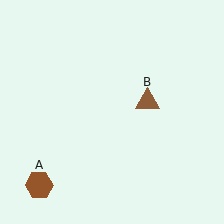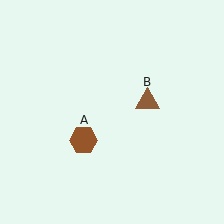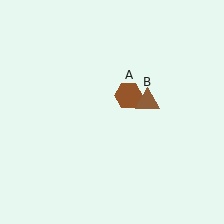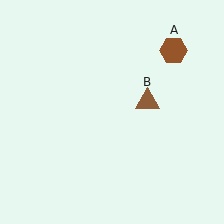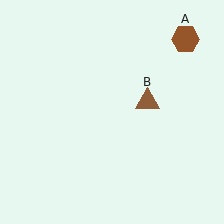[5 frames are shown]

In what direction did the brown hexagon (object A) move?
The brown hexagon (object A) moved up and to the right.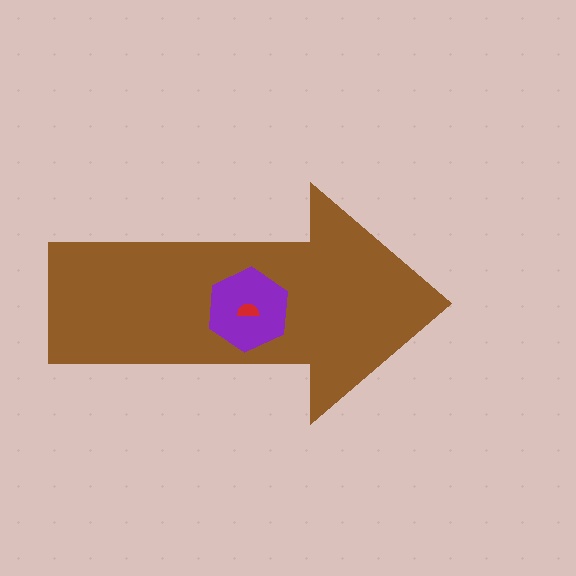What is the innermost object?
The red semicircle.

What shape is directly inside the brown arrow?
The purple hexagon.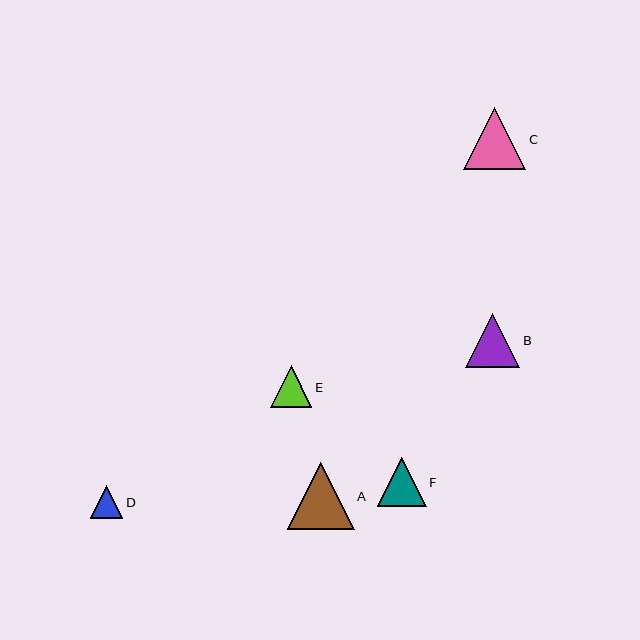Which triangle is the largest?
Triangle A is the largest with a size of approximately 67 pixels.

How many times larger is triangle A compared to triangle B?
Triangle A is approximately 1.2 times the size of triangle B.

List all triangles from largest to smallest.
From largest to smallest: A, C, B, F, E, D.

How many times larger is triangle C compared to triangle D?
Triangle C is approximately 1.9 times the size of triangle D.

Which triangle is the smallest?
Triangle D is the smallest with a size of approximately 33 pixels.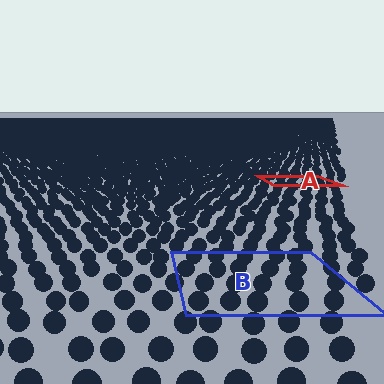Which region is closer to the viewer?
Region B is closer. The texture elements there are larger and more spread out.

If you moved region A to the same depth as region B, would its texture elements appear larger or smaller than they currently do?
They would appear larger. At a closer depth, the same texture elements are projected at a bigger on-screen size.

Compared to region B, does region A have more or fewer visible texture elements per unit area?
Region A has more texture elements per unit area — they are packed more densely because it is farther away.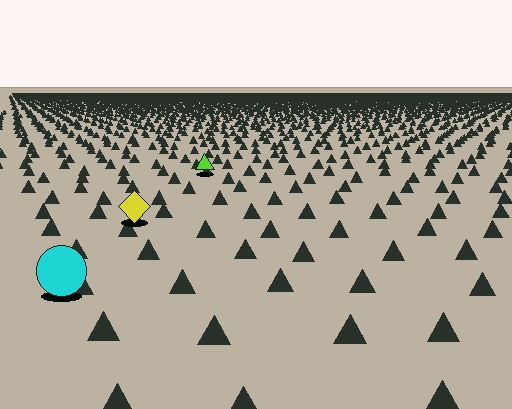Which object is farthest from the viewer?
The lime triangle is farthest from the viewer. It appears smaller and the ground texture around it is denser.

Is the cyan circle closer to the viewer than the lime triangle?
Yes. The cyan circle is closer — you can tell from the texture gradient: the ground texture is coarser near it.